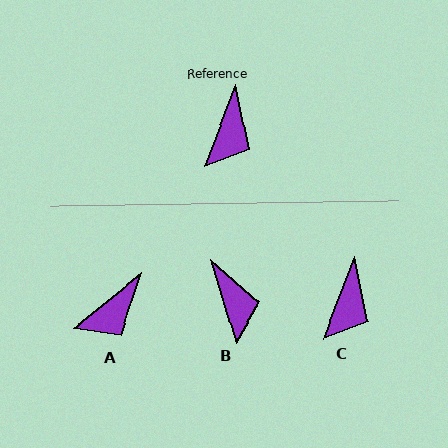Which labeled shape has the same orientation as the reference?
C.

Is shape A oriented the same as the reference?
No, it is off by about 30 degrees.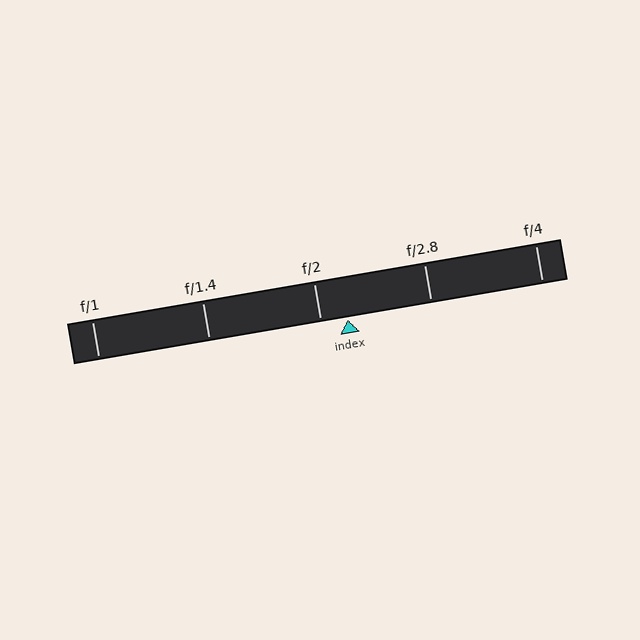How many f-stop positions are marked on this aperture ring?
There are 5 f-stop positions marked.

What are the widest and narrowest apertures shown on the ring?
The widest aperture shown is f/1 and the narrowest is f/4.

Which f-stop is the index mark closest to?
The index mark is closest to f/2.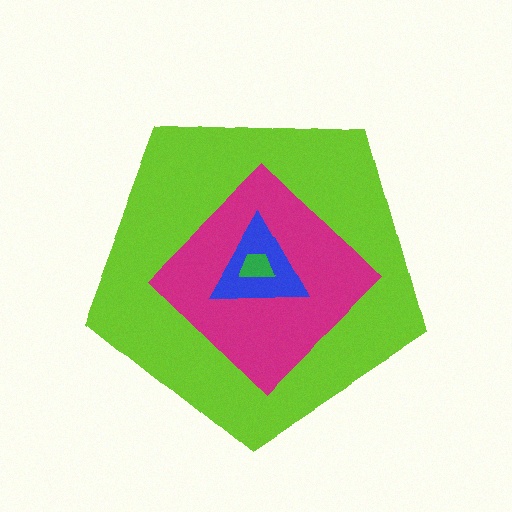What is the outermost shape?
The lime pentagon.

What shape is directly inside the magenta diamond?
The blue triangle.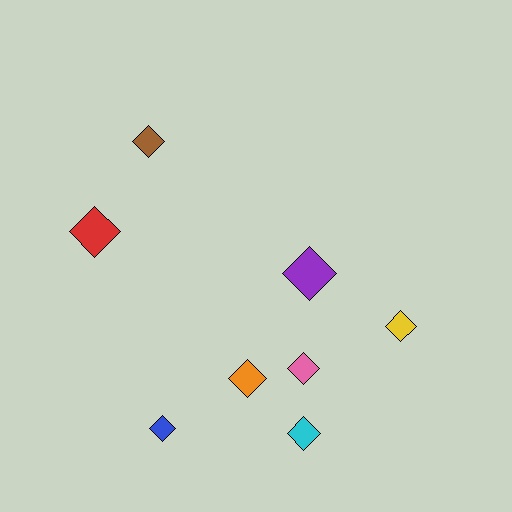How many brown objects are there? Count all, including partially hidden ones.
There is 1 brown object.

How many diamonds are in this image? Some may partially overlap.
There are 8 diamonds.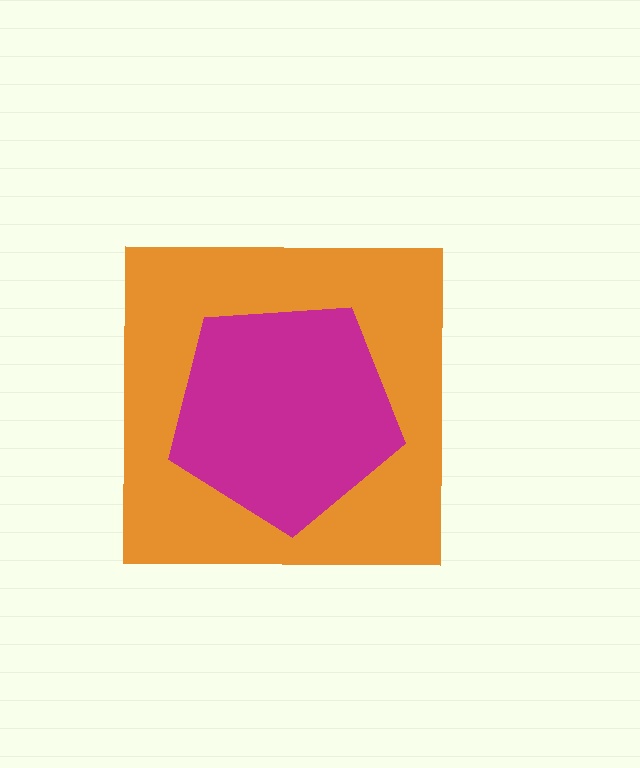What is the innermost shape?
The magenta pentagon.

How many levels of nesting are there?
2.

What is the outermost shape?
The orange square.